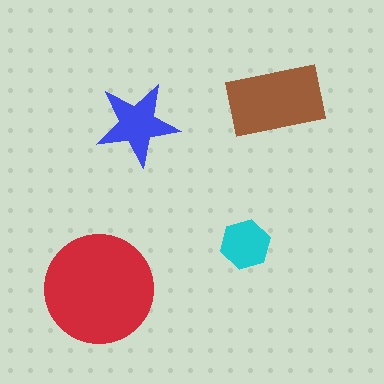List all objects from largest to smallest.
The red circle, the brown rectangle, the blue star, the cyan hexagon.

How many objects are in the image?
There are 4 objects in the image.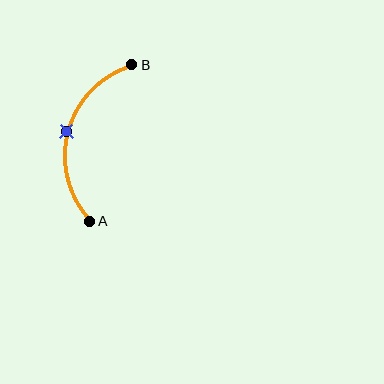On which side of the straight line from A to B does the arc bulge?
The arc bulges to the left of the straight line connecting A and B.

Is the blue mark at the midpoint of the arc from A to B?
Yes. The blue mark lies on the arc at equal arc-length from both A and B — it is the arc midpoint.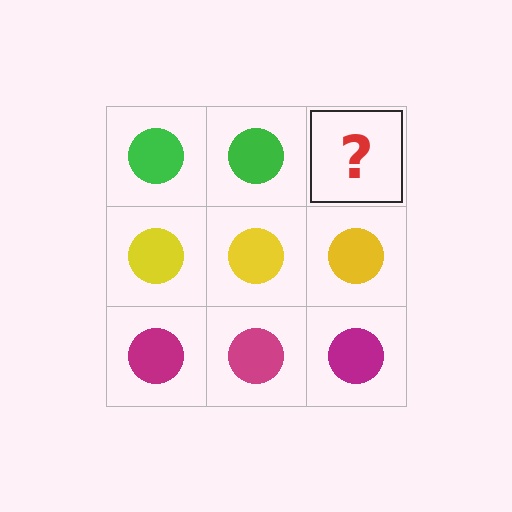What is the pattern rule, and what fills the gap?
The rule is that each row has a consistent color. The gap should be filled with a green circle.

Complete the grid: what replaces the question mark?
The question mark should be replaced with a green circle.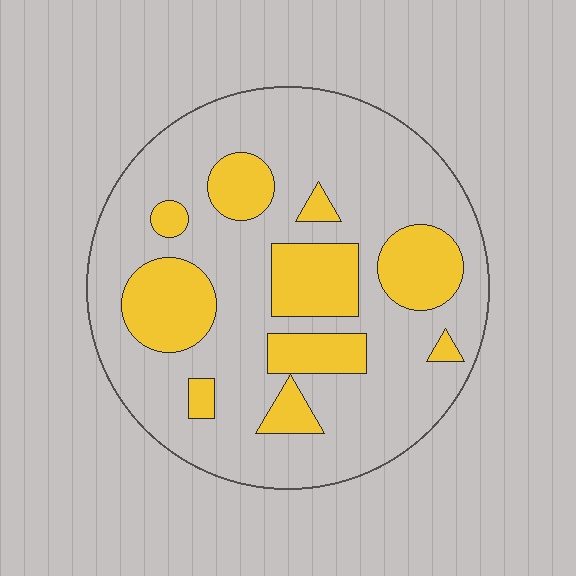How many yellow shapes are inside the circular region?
10.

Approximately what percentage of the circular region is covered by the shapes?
Approximately 25%.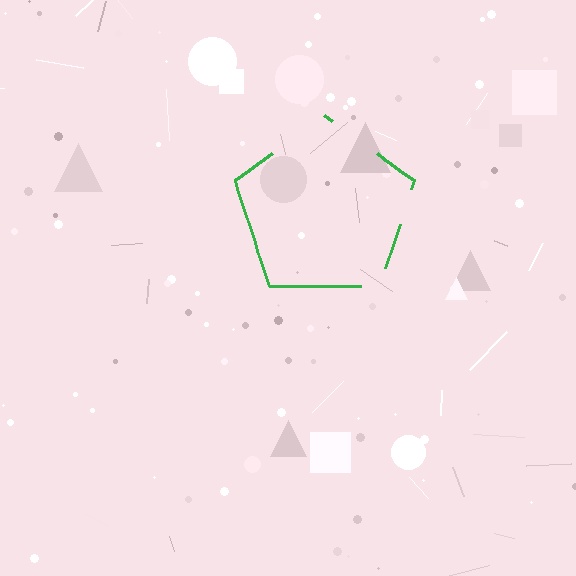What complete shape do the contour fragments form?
The contour fragments form a pentagon.